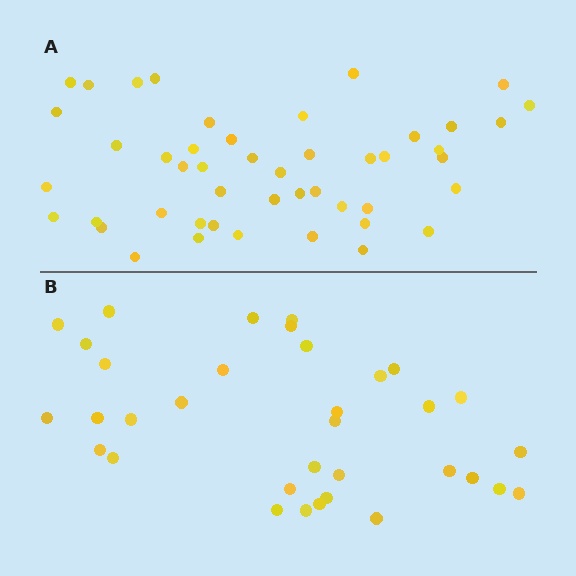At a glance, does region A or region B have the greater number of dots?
Region A (the top region) has more dots.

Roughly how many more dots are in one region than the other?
Region A has approximately 15 more dots than region B.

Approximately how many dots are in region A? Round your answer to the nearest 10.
About 50 dots. (The exact count is 47, which rounds to 50.)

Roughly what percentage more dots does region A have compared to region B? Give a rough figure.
About 40% more.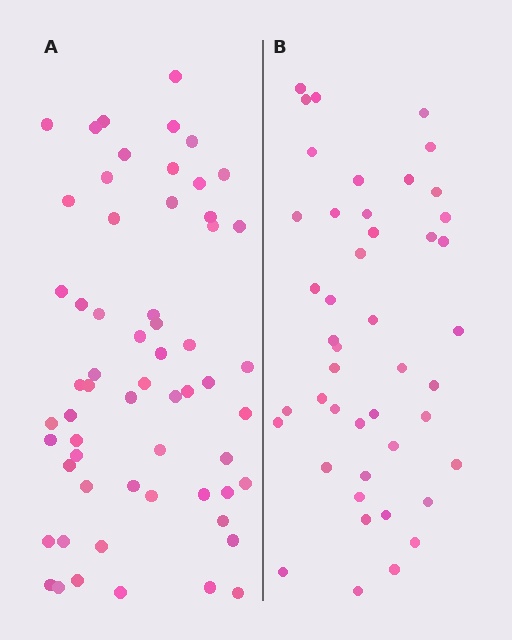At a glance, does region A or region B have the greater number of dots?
Region A (the left region) has more dots.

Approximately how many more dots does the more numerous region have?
Region A has approximately 15 more dots than region B.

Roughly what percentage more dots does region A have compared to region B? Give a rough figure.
About 35% more.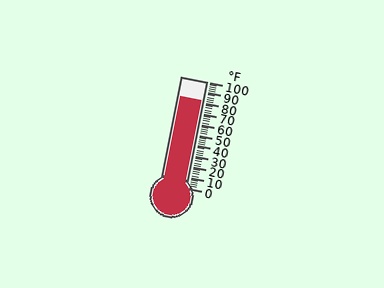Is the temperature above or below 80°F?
The temperature is above 80°F.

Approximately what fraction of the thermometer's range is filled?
The thermometer is filled to approximately 80% of its range.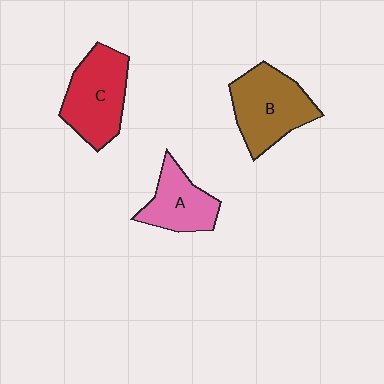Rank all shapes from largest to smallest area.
From largest to smallest: B (brown), C (red), A (pink).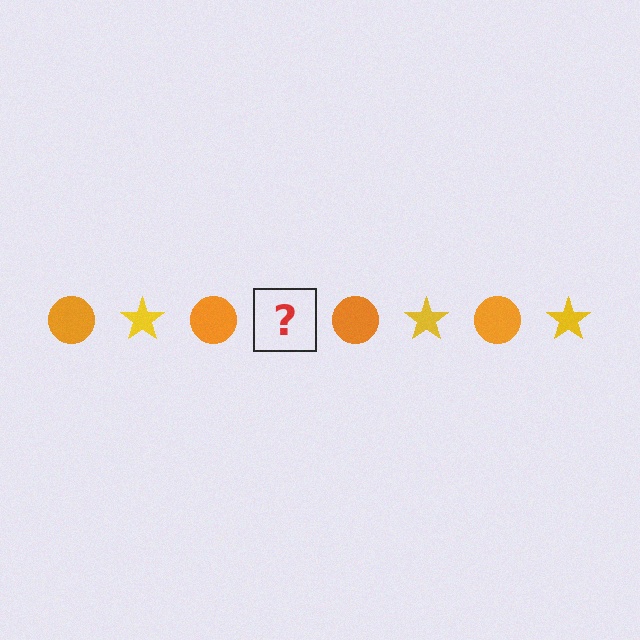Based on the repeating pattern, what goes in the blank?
The blank should be a yellow star.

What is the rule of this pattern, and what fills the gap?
The rule is that the pattern alternates between orange circle and yellow star. The gap should be filled with a yellow star.